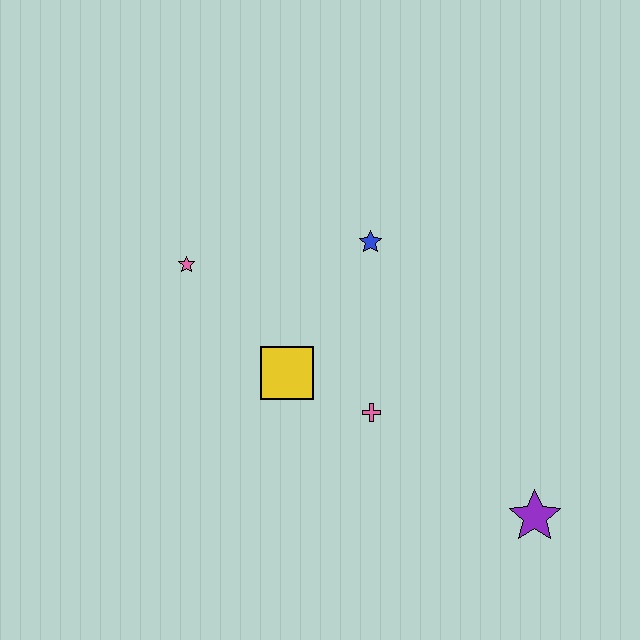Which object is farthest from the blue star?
The purple star is farthest from the blue star.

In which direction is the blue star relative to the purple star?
The blue star is above the purple star.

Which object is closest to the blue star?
The yellow square is closest to the blue star.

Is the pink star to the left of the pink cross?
Yes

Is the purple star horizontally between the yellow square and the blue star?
No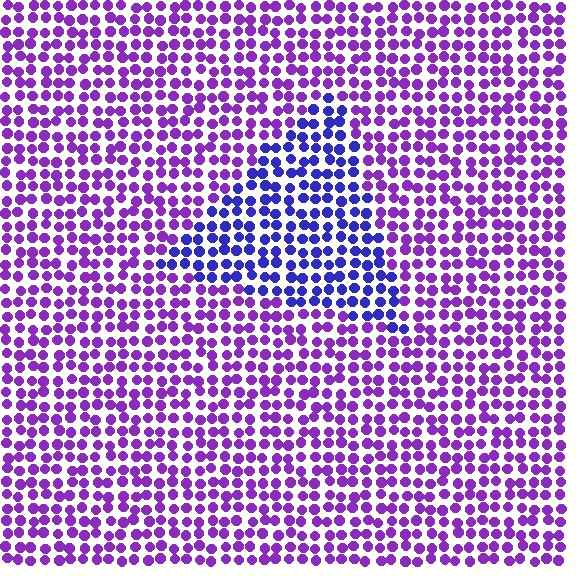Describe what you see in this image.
The image is filled with small purple elements in a uniform arrangement. A triangle-shaped region is visible where the elements are tinted to a slightly different hue, forming a subtle color boundary.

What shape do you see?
I see a triangle.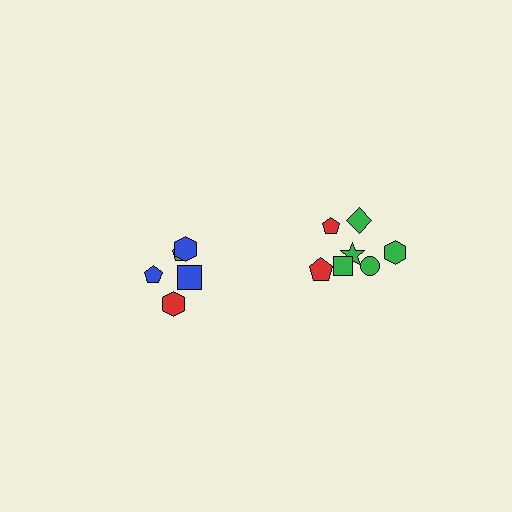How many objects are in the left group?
There are 5 objects.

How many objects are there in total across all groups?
There are 12 objects.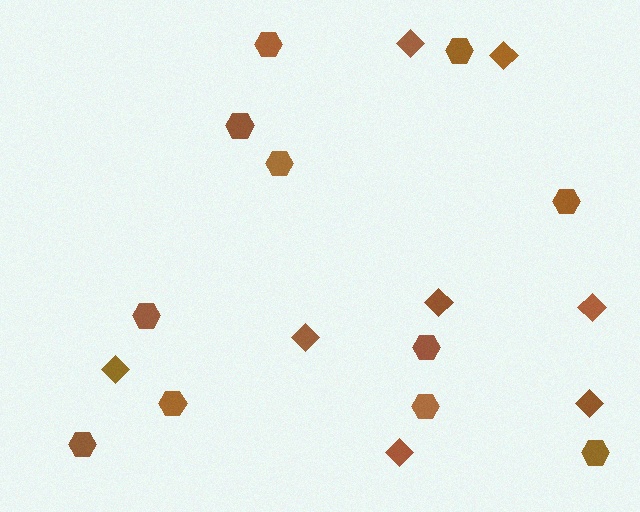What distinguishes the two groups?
There are 2 groups: one group of hexagons (11) and one group of diamonds (8).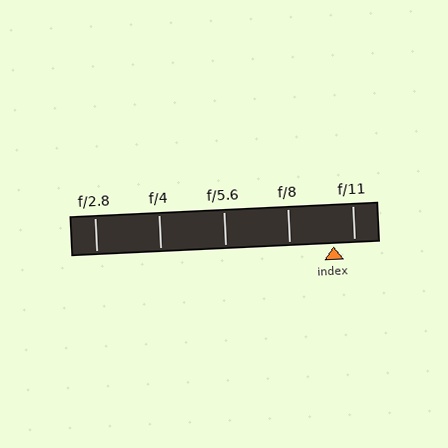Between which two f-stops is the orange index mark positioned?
The index mark is between f/8 and f/11.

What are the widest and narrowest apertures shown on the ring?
The widest aperture shown is f/2.8 and the narrowest is f/11.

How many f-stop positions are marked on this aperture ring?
There are 5 f-stop positions marked.